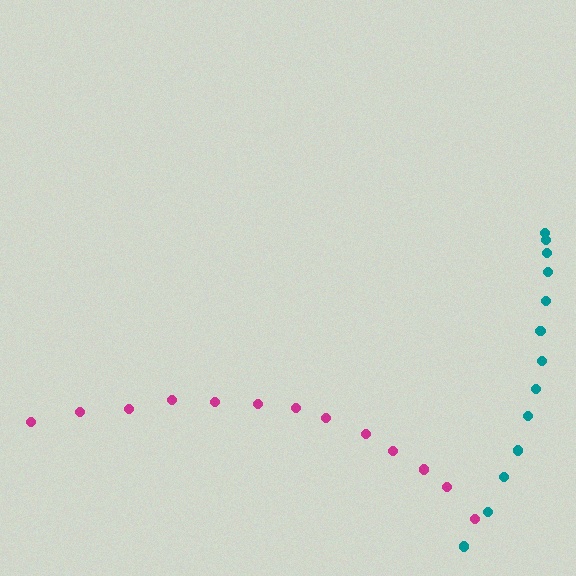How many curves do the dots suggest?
There are 2 distinct paths.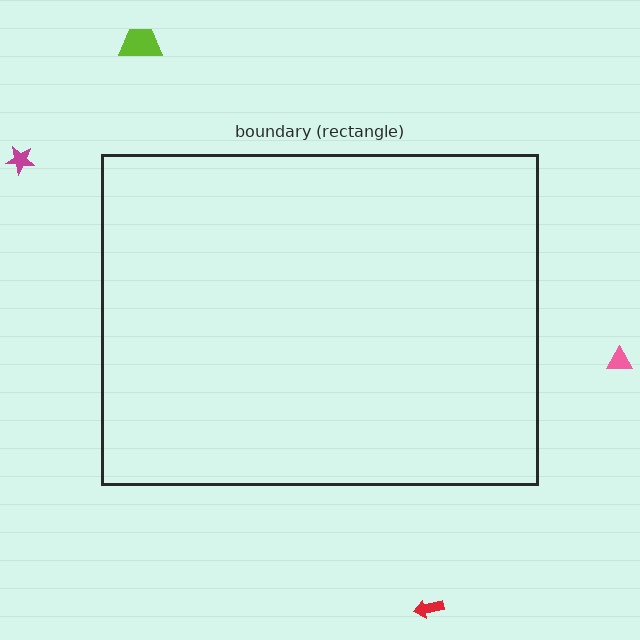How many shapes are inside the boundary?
0 inside, 4 outside.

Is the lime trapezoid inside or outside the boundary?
Outside.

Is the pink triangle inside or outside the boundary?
Outside.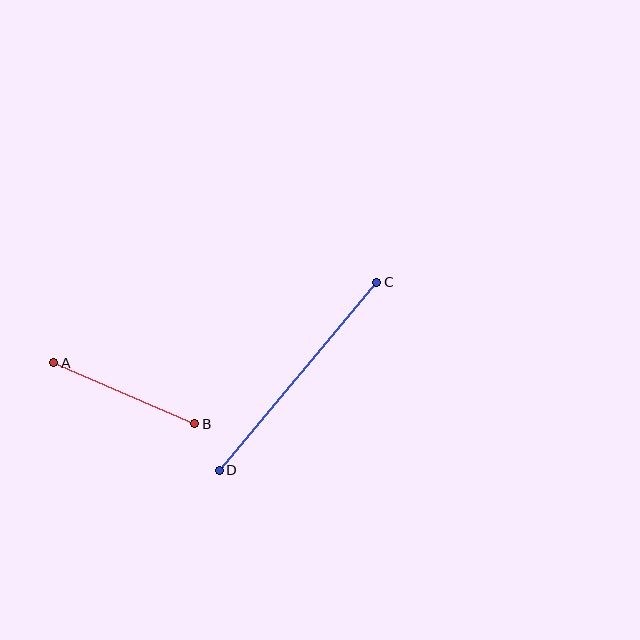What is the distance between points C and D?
The distance is approximately 245 pixels.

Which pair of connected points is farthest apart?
Points C and D are farthest apart.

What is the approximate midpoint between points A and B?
The midpoint is at approximately (124, 393) pixels.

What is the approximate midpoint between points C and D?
The midpoint is at approximately (298, 376) pixels.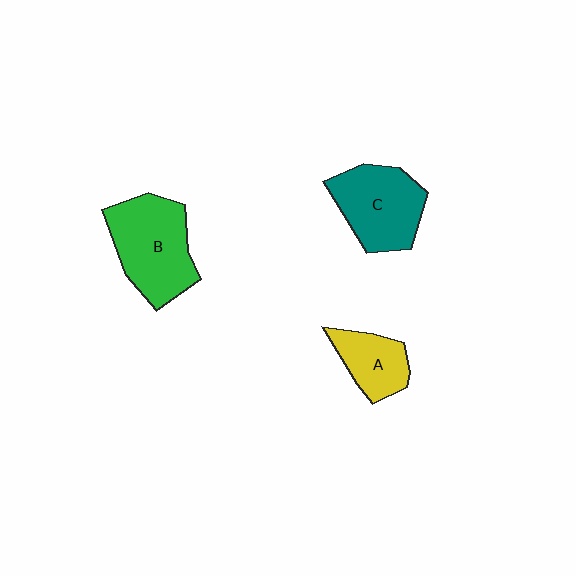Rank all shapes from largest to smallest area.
From largest to smallest: B (green), C (teal), A (yellow).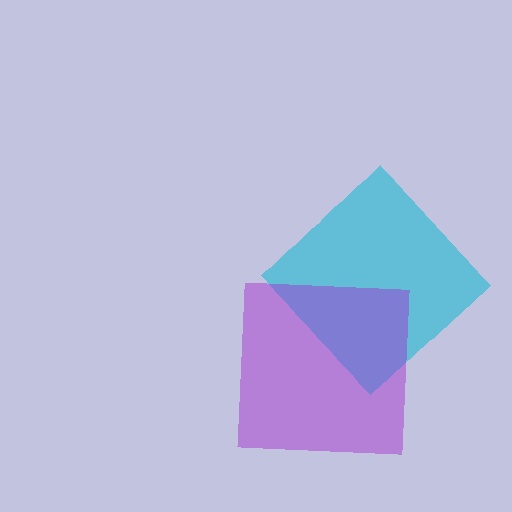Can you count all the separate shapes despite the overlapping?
Yes, there are 2 separate shapes.